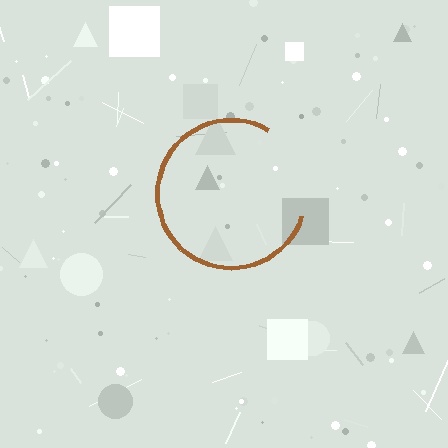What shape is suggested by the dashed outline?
The dashed outline suggests a circle.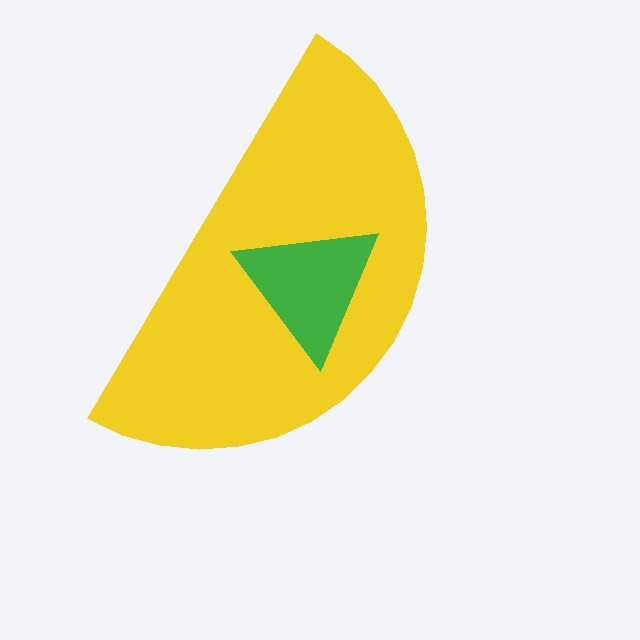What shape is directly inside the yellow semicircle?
The green triangle.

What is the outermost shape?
The yellow semicircle.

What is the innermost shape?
The green triangle.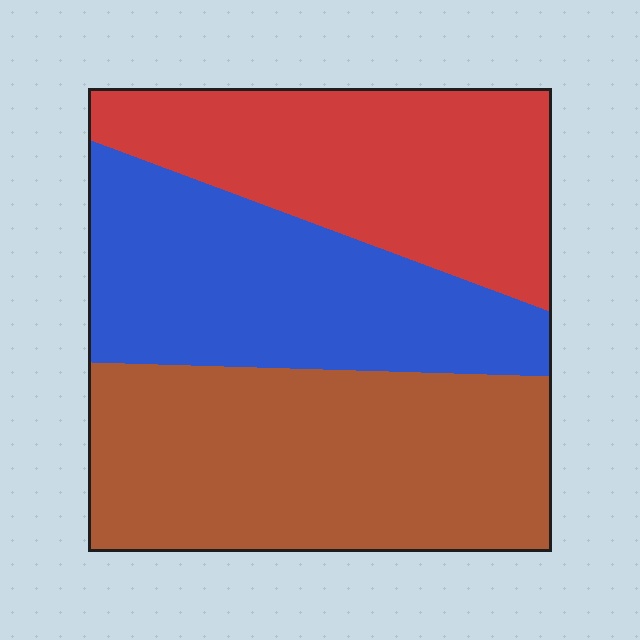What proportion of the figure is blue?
Blue covers roughly 30% of the figure.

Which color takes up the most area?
Brown, at roughly 40%.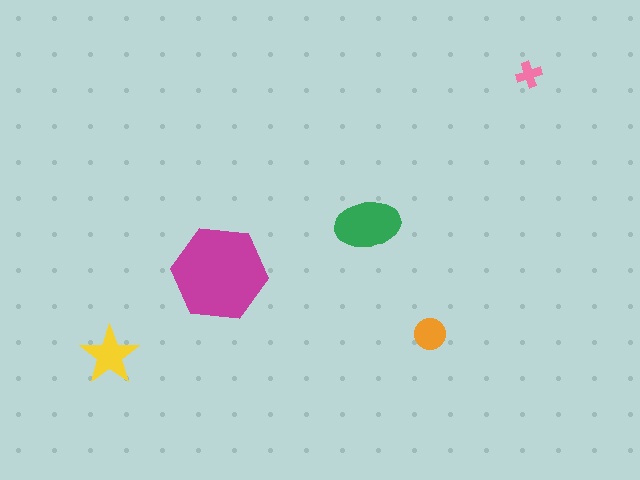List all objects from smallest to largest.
The pink cross, the orange circle, the yellow star, the green ellipse, the magenta hexagon.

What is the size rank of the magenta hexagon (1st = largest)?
1st.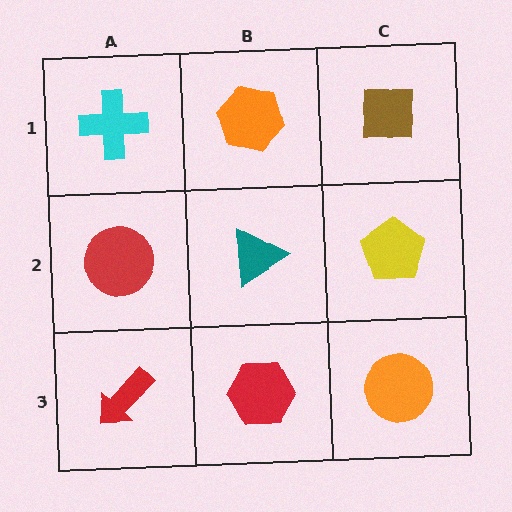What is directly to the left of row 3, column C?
A red hexagon.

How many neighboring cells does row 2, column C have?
3.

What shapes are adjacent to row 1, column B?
A teal triangle (row 2, column B), a cyan cross (row 1, column A), a brown square (row 1, column C).